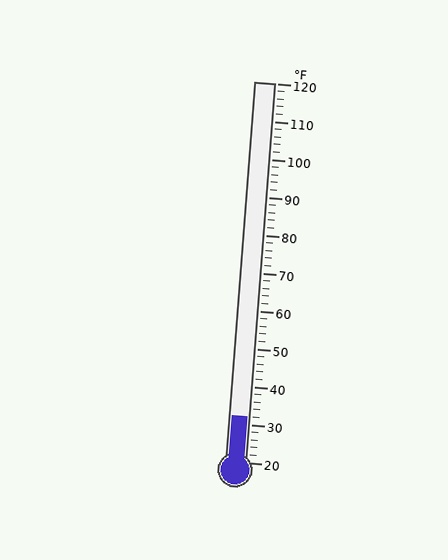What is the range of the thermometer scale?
The thermometer scale ranges from 20°F to 120°F.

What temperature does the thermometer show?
The thermometer shows approximately 32°F.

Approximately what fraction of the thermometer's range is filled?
The thermometer is filled to approximately 10% of its range.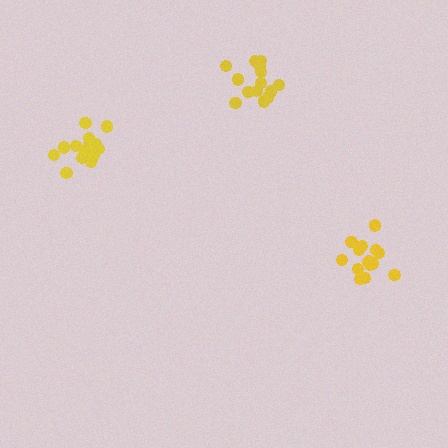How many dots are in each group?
Group 1: 16 dots, Group 2: 14 dots, Group 3: 18 dots (48 total).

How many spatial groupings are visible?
There are 3 spatial groupings.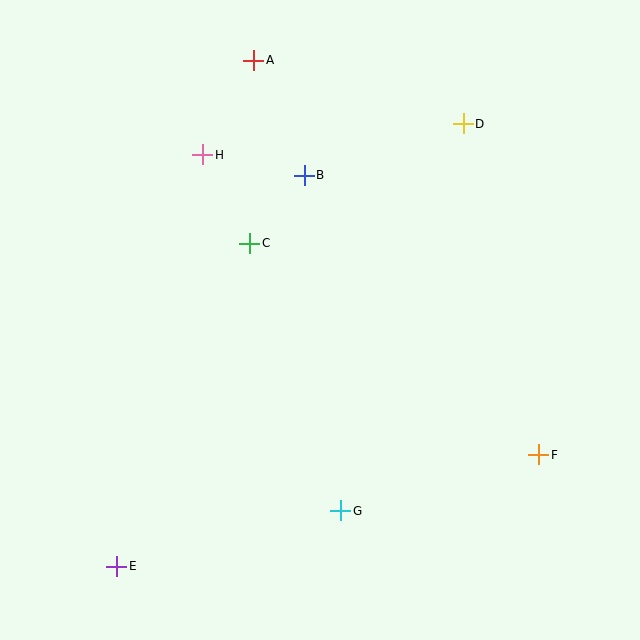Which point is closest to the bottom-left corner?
Point E is closest to the bottom-left corner.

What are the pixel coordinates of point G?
Point G is at (341, 511).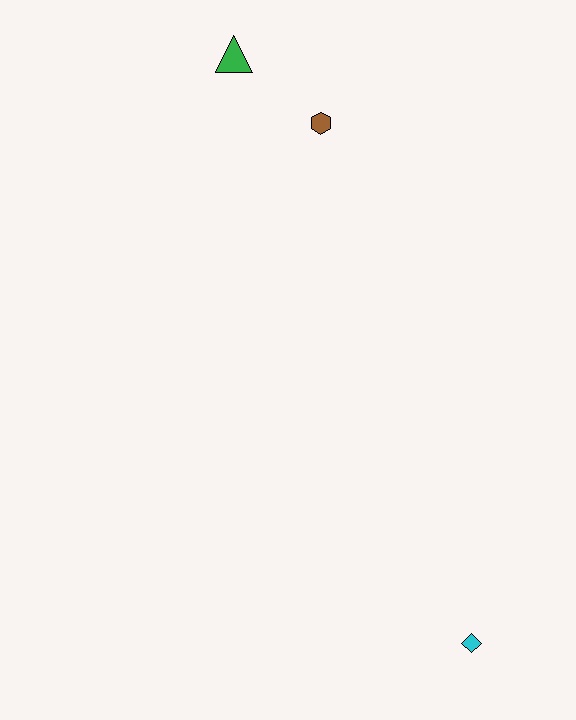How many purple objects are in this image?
There are no purple objects.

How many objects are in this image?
There are 3 objects.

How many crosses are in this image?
There are no crosses.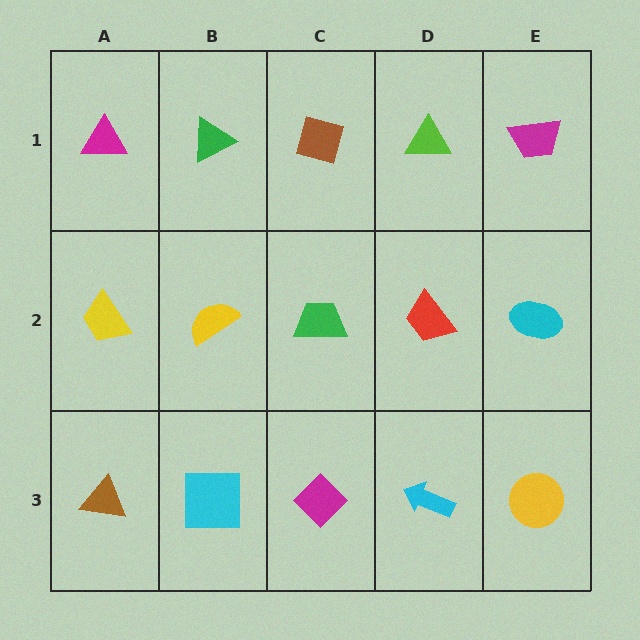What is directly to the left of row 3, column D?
A magenta diamond.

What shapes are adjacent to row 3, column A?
A yellow trapezoid (row 2, column A), a cyan square (row 3, column B).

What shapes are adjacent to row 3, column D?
A red trapezoid (row 2, column D), a magenta diamond (row 3, column C), a yellow circle (row 3, column E).